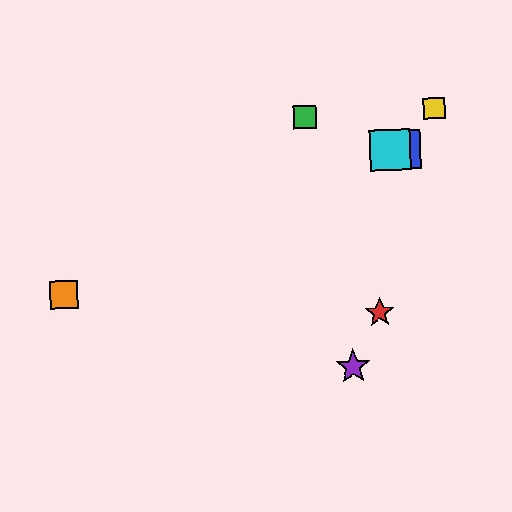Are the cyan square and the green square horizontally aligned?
No, the cyan square is at y≈150 and the green square is at y≈118.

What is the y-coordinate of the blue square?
The blue square is at y≈149.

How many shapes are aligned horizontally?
2 shapes (the blue square, the cyan square) are aligned horizontally.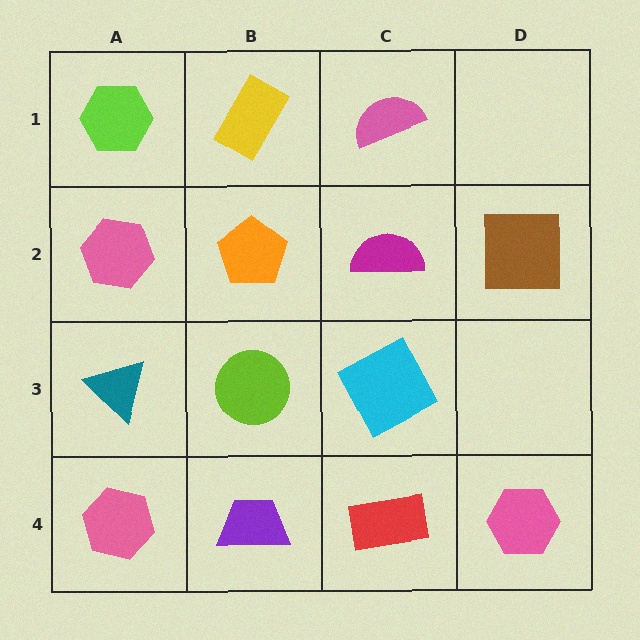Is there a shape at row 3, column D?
No, that cell is empty.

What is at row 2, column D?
A brown square.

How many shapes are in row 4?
4 shapes.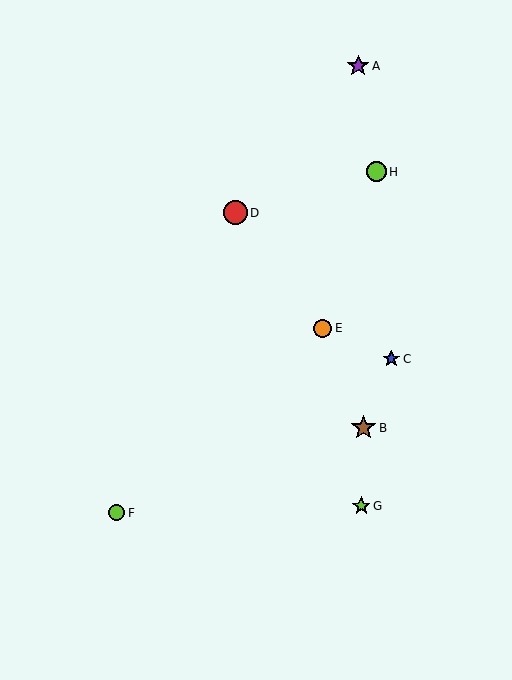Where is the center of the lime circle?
The center of the lime circle is at (117, 513).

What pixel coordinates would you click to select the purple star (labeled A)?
Click at (358, 66) to select the purple star A.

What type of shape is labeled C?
Shape C is a blue star.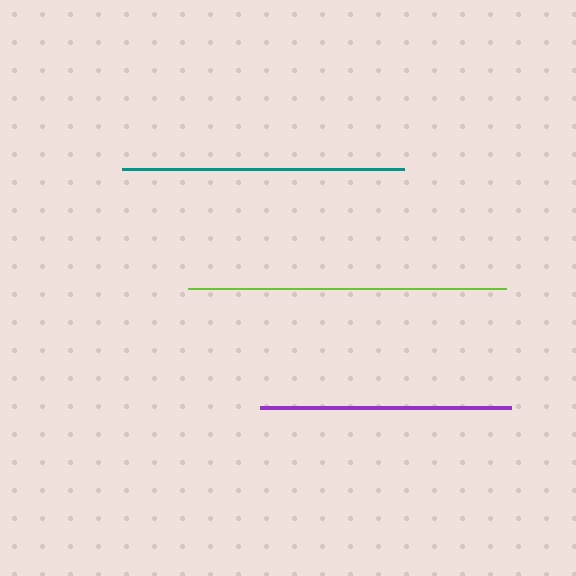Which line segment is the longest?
The lime line is the longest at approximately 318 pixels.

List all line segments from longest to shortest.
From longest to shortest: lime, teal, purple.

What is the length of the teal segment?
The teal segment is approximately 282 pixels long.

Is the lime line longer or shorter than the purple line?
The lime line is longer than the purple line.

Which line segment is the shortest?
The purple line is the shortest at approximately 251 pixels.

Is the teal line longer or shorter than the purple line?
The teal line is longer than the purple line.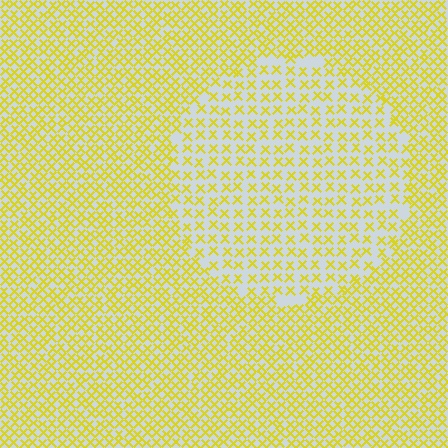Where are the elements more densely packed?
The elements are more densely packed outside the circle boundary.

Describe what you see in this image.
The image contains small yellow elements arranged at two different densities. A circle-shaped region is visible where the elements are less densely packed than the surrounding area.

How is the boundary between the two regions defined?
The boundary is defined by a change in element density (approximately 1.8x ratio). All elements are the same color, size, and shape.